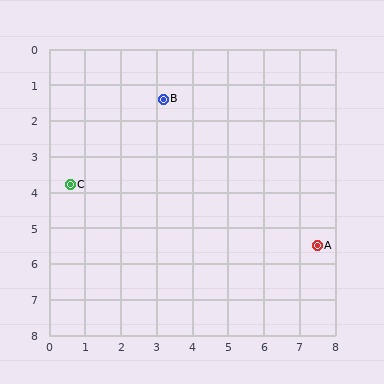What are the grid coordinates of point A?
Point A is at approximately (7.5, 5.5).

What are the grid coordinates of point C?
Point C is at approximately (0.6, 3.8).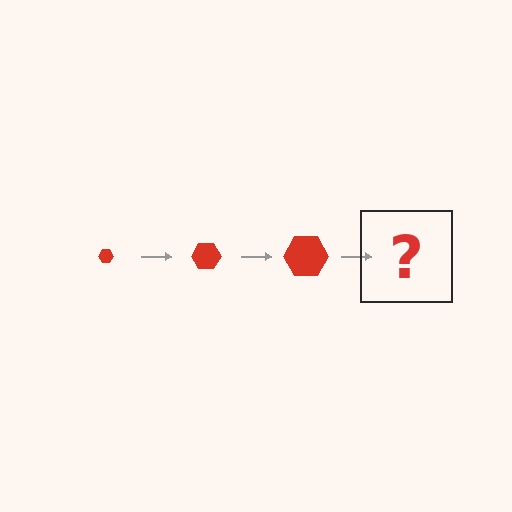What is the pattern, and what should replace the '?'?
The pattern is that the hexagon gets progressively larger each step. The '?' should be a red hexagon, larger than the previous one.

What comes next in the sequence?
The next element should be a red hexagon, larger than the previous one.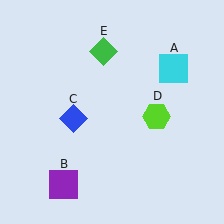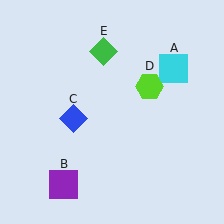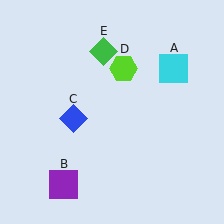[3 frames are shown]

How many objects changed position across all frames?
1 object changed position: lime hexagon (object D).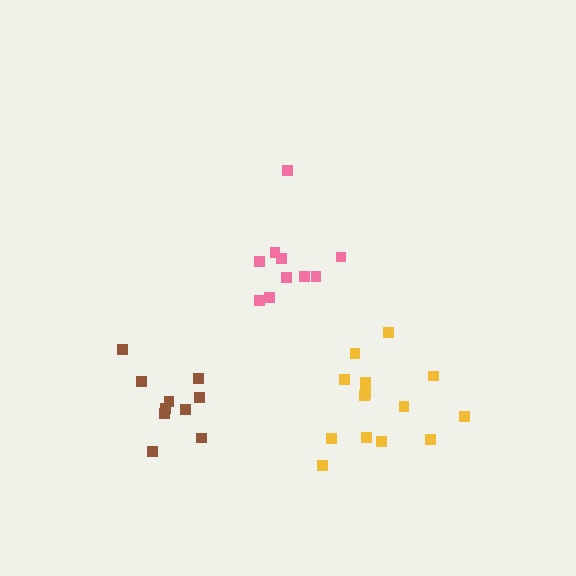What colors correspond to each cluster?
The clusters are colored: yellow, brown, pink.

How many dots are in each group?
Group 1: 14 dots, Group 2: 10 dots, Group 3: 10 dots (34 total).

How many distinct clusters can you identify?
There are 3 distinct clusters.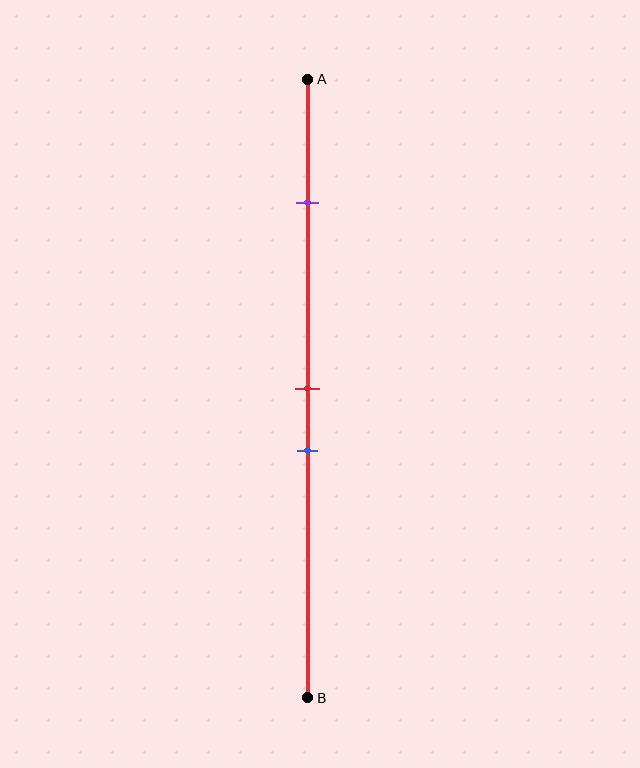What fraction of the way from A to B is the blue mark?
The blue mark is approximately 60% (0.6) of the way from A to B.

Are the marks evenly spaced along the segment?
No, the marks are not evenly spaced.